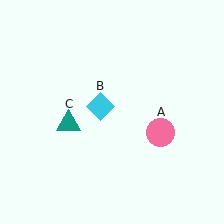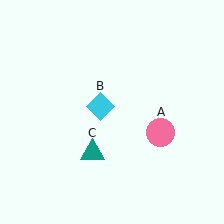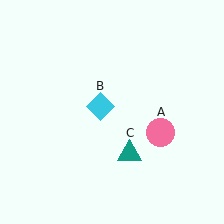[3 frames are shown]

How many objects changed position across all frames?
1 object changed position: teal triangle (object C).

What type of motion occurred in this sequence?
The teal triangle (object C) rotated counterclockwise around the center of the scene.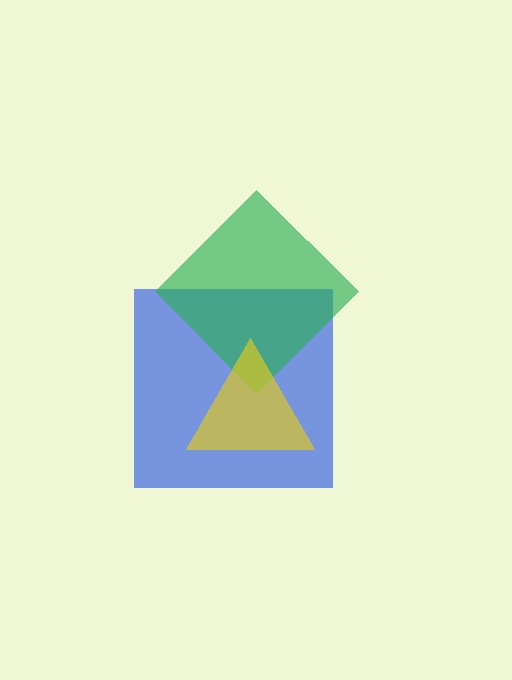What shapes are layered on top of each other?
The layered shapes are: a blue square, a green diamond, a yellow triangle.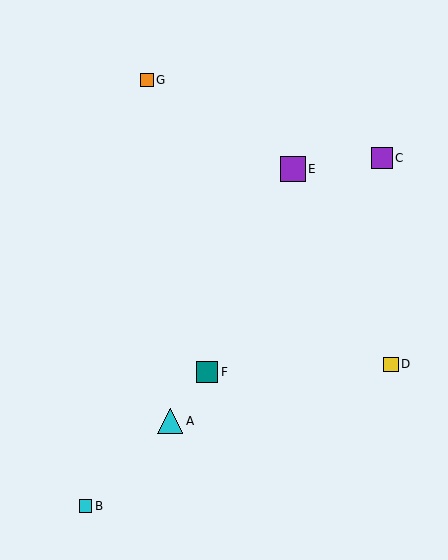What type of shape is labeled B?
Shape B is a cyan square.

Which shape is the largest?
The cyan triangle (labeled A) is the largest.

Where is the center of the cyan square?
The center of the cyan square is at (85, 506).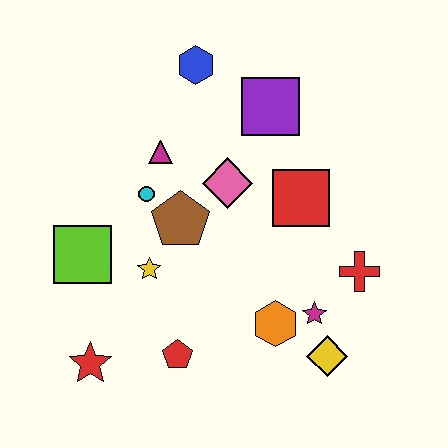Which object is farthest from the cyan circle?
The yellow diamond is farthest from the cyan circle.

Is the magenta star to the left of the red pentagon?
No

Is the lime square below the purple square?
Yes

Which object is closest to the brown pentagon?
The cyan circle is closest to the brown pentagon.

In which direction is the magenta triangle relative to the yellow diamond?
The magenta triangle is above the yellow diamond.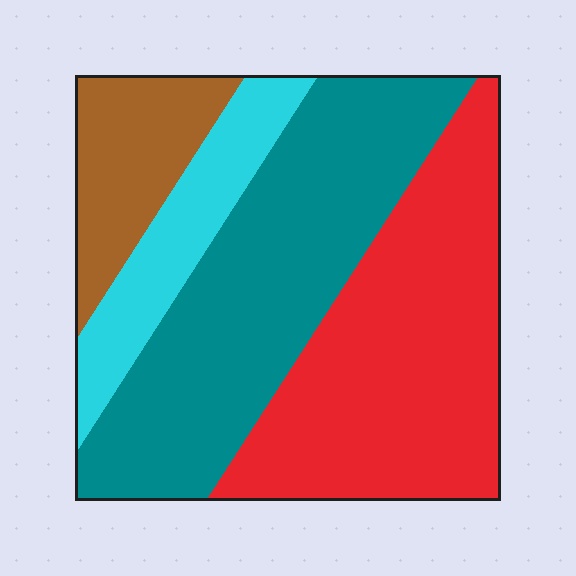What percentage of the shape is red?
Red covers 37% of the shape.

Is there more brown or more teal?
Teal.